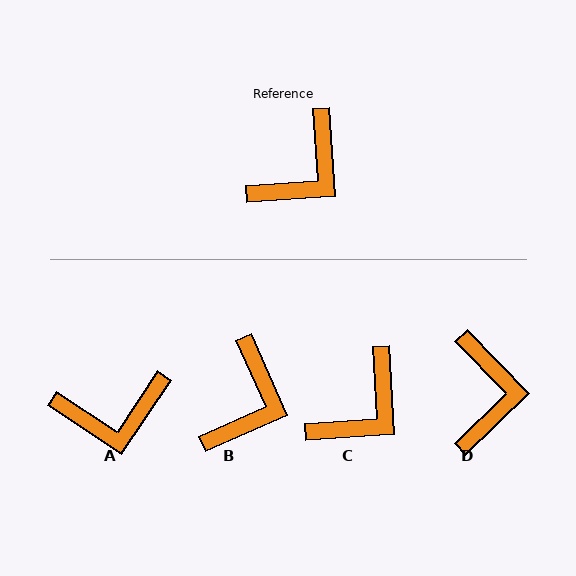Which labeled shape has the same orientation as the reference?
C.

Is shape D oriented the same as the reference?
No, it is off by about 41 degrees.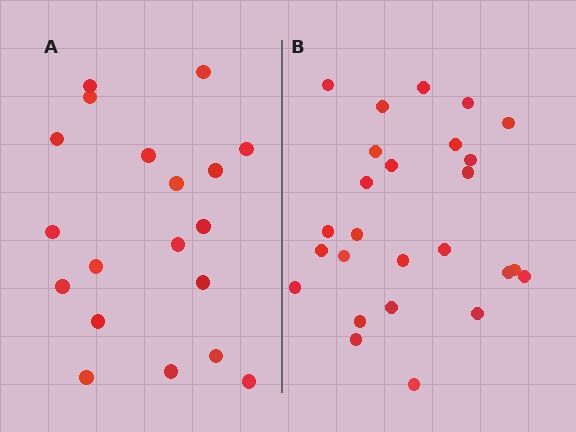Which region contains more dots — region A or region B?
Region B (the right region) has more dots.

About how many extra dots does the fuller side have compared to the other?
Region B has roughly 8 or so more dots than region A.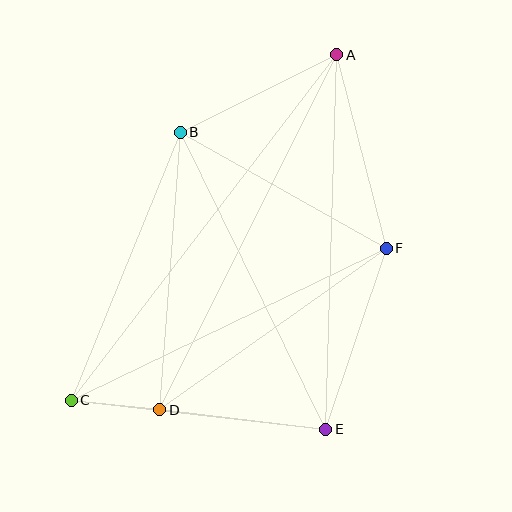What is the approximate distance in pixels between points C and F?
The distance between C and F is approximately 350 pixels.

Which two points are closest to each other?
Points C and D are closest to each other.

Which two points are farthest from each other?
Points A and C are farthest from each other.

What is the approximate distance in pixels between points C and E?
The distance between C and E is approximately 256 pixels.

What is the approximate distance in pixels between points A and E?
The distance between A and E is approximately 375 pixels.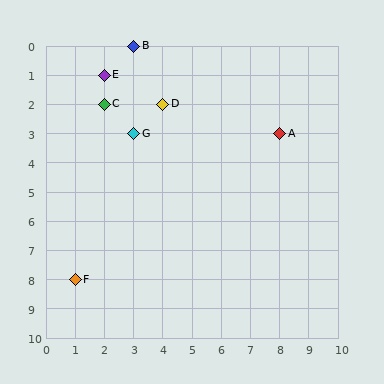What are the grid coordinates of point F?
Point F is at grid coordinates (1, 8).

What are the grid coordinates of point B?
Point B is at grid coordinates (3, 0).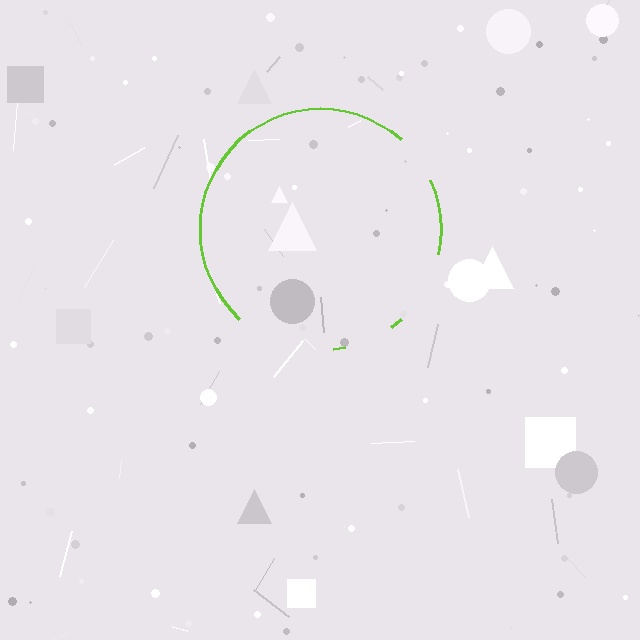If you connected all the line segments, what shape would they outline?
They would outline a circle.